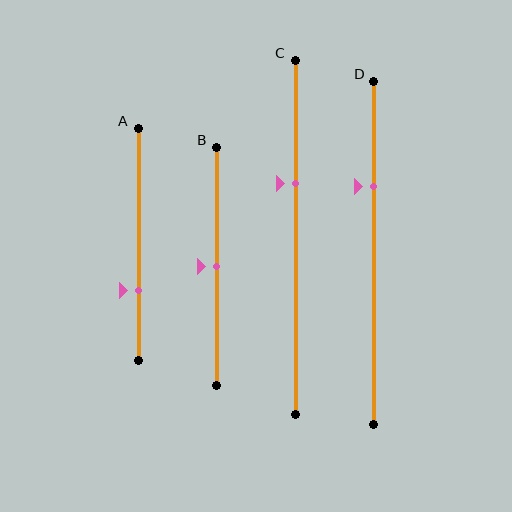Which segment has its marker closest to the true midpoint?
Segment B has its marker closest to the true midpoint.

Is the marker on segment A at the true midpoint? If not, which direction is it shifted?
No, the marker on segment A is shifted downward by about 20% of the segment length.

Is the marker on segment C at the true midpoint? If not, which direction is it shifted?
No, the marker on segment C is shifted upward by about 15% of the segment length.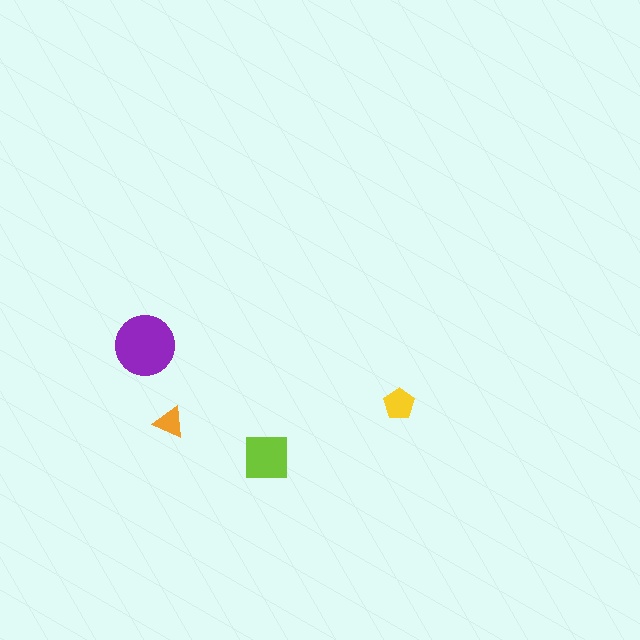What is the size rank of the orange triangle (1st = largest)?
4th.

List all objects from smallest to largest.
The orange triangle, the yellow pentagon, the lime square, the purple circle.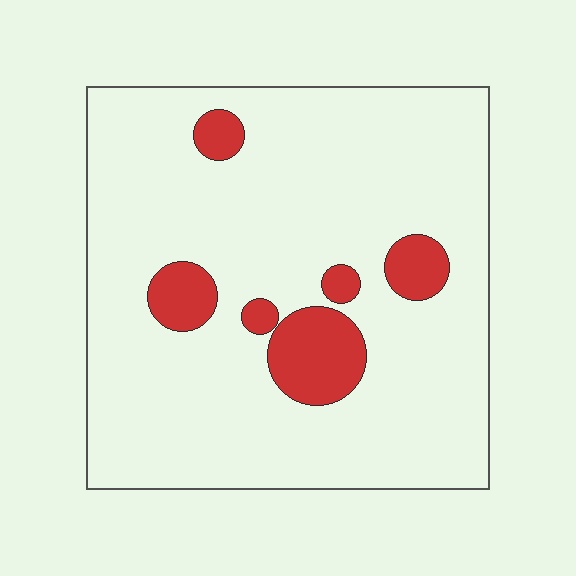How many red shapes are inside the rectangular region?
6.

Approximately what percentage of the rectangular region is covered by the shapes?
Approximately 10%.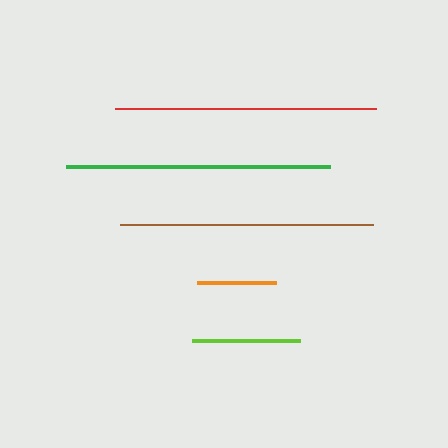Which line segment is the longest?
The green line is the longest at approximately 264 pixels.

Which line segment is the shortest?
The orange line is the shortest at approximately 79 pixels.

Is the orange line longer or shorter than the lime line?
The lime line is longer than the orange line.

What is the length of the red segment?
The red segment is approximately 261 pixels long.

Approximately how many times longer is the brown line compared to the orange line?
The brown line is approximately 3.2 times the length of the orange line.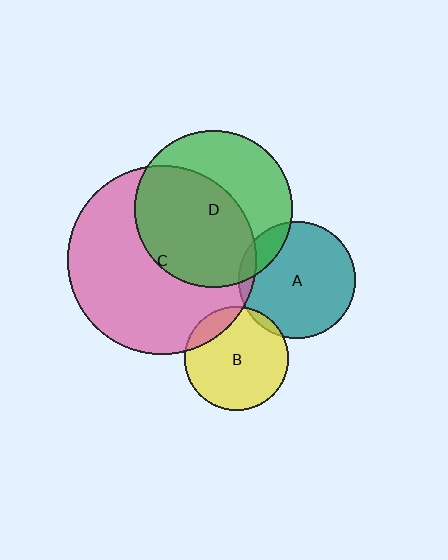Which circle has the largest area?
Circle C (pink).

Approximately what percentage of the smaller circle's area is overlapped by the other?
Approximately 5%.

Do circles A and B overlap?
Yes.